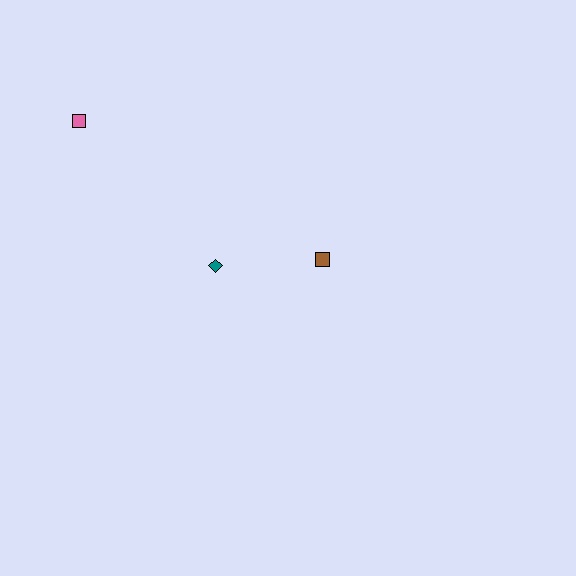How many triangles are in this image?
There are no triangles.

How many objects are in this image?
There are 3 objects.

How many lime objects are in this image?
There are no lime objects.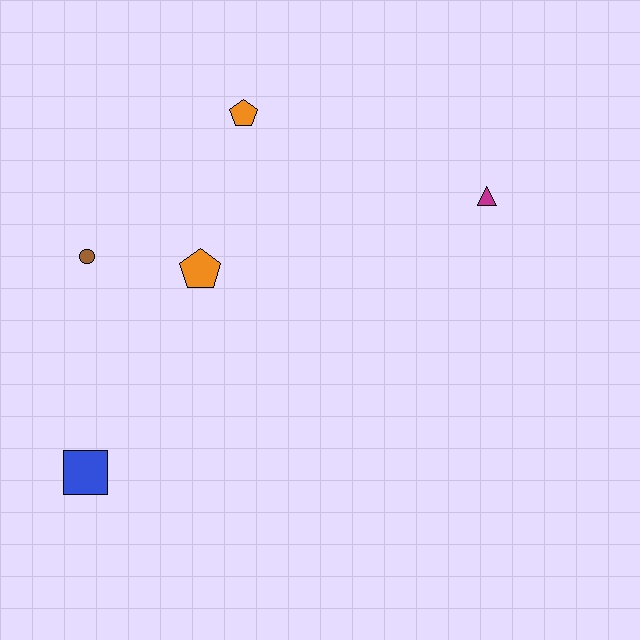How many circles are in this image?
There is 1 circle.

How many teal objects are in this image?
There are no teal objects.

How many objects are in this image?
There are 5 objects.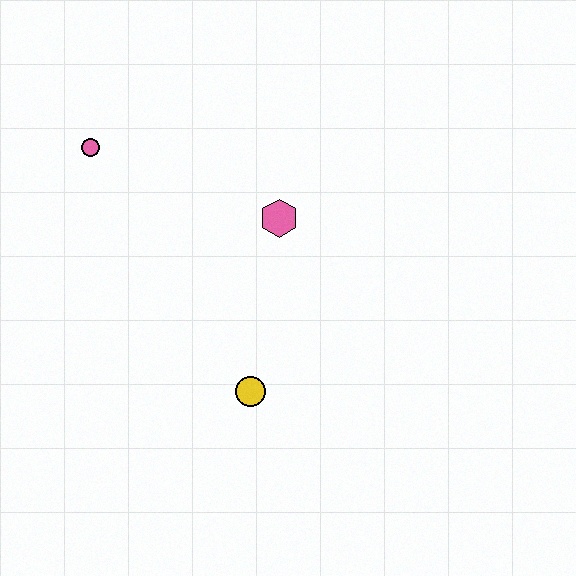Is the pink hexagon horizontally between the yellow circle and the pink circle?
No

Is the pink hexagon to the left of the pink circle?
No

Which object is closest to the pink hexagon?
The yellow circle is closest to the pink hexagon.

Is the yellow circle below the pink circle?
Yes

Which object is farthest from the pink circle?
The yellow circle is farthest from the pink circle.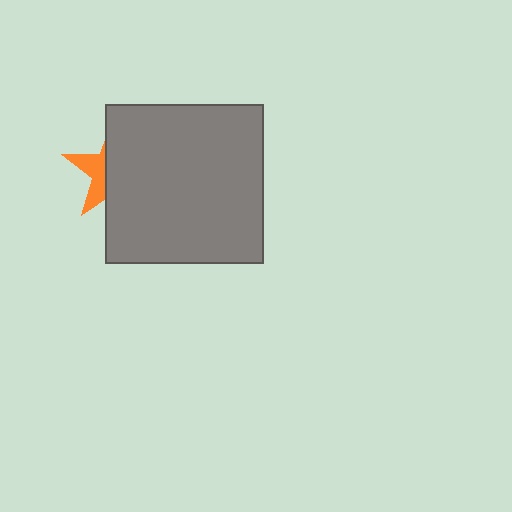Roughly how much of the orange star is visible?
A small part of it is visible (roughly 35%).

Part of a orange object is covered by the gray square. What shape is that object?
It is a star.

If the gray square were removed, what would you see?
You would see the complete orange star.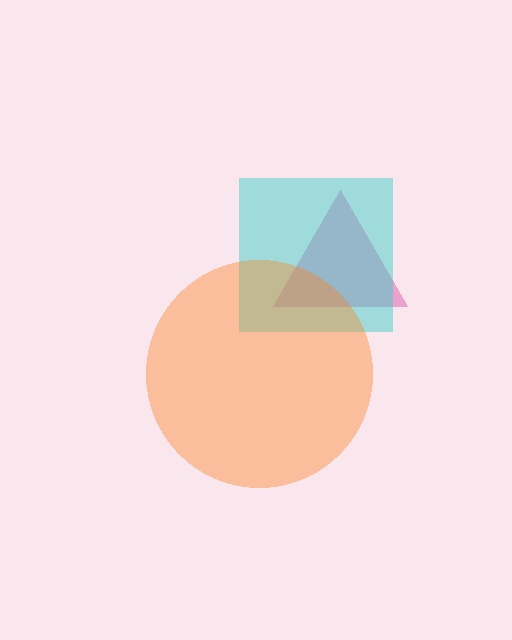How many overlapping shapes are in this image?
There are 3 overlapping shapes in the image.